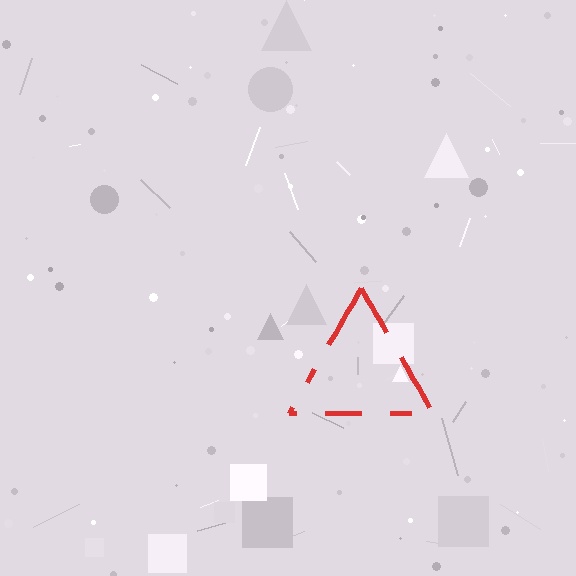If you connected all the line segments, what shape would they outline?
They would outline a triangle.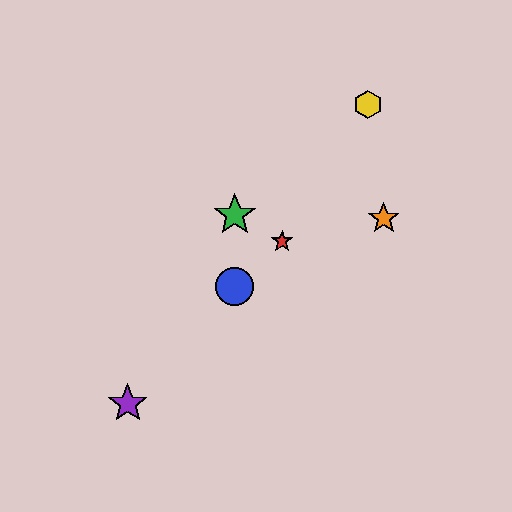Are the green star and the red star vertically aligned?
No, the green star is at x≈235 and the red star is at x≈282.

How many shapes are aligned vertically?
2 shapes (the blue circle, the green star) are aligned vertically.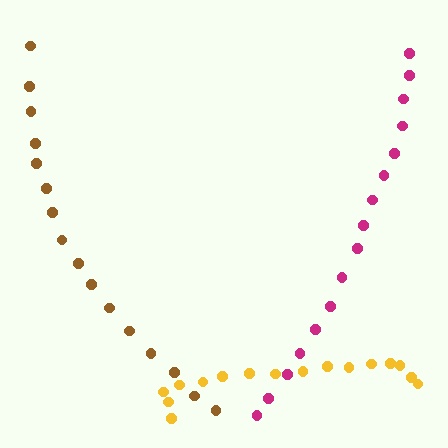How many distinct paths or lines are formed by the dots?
There are 3 distinct paths.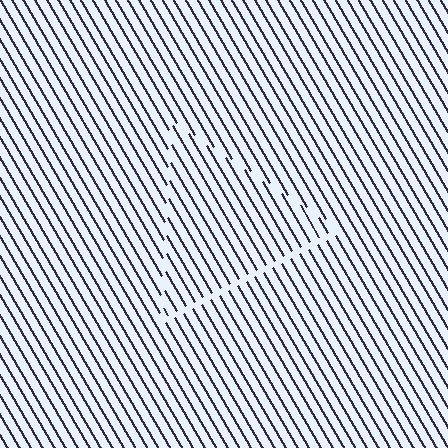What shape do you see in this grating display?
An illusory triangle. The interior of the shape contains the same grating, shifted by half a period — the contour is defined by the phase discontinuity where line-ends from the inner and outer gratings abut.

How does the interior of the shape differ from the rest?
The interior of the shape contains the same grating, shifted by half a period — the contour is defined by the phase discontinuity where line-ends from the inner and outer gratings abut.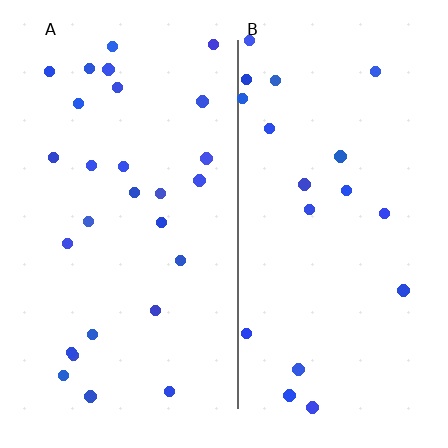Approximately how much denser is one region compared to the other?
Approximately 1.4× — region A over region B.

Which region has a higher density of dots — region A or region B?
A (the left).